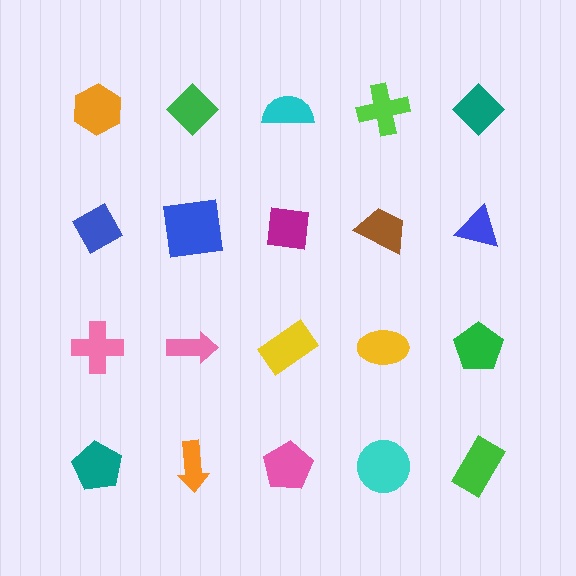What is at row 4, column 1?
A teal pentagon.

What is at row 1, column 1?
An orange hexagon.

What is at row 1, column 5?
A teal diamond.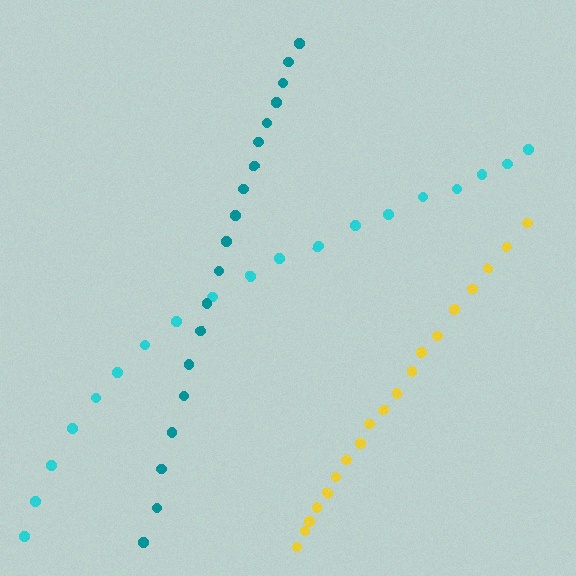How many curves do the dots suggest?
There are 3 distinct paths.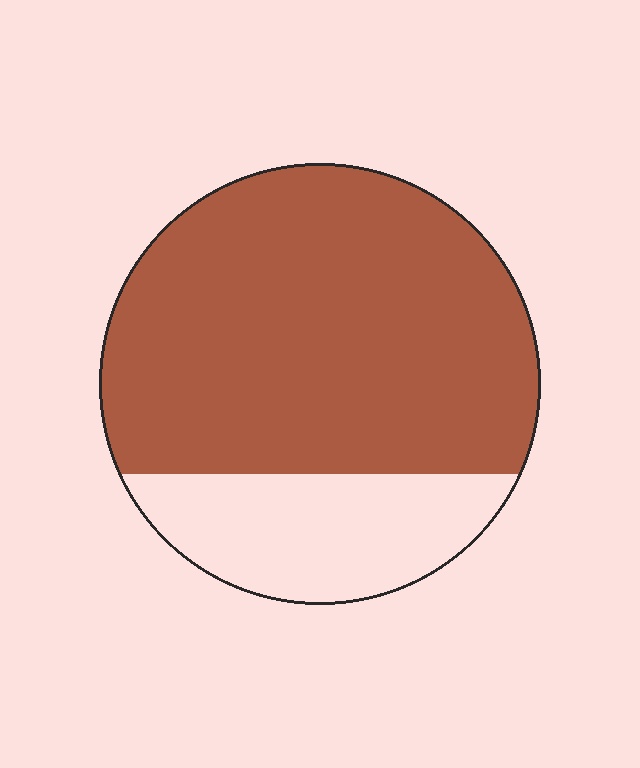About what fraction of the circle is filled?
About three quarters (3/4).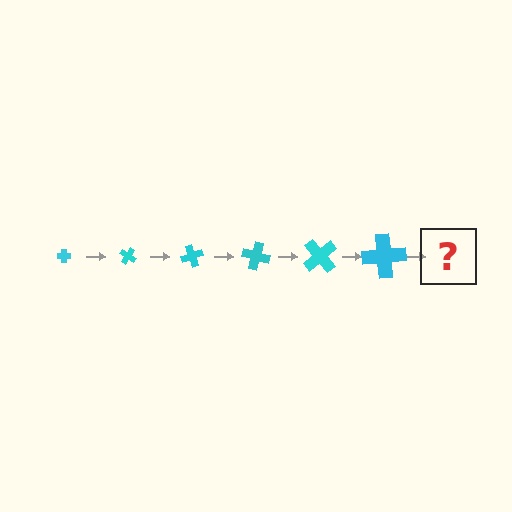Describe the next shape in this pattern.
It should be a cross, larger than the previous one and rotated 210 degrees from the start.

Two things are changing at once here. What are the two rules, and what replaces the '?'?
The two rules are that the cross grows larger each step and it rotates 35 degrees each step. The '?' should be a cross, larger than the previous one and rotated 210 degrees from the start.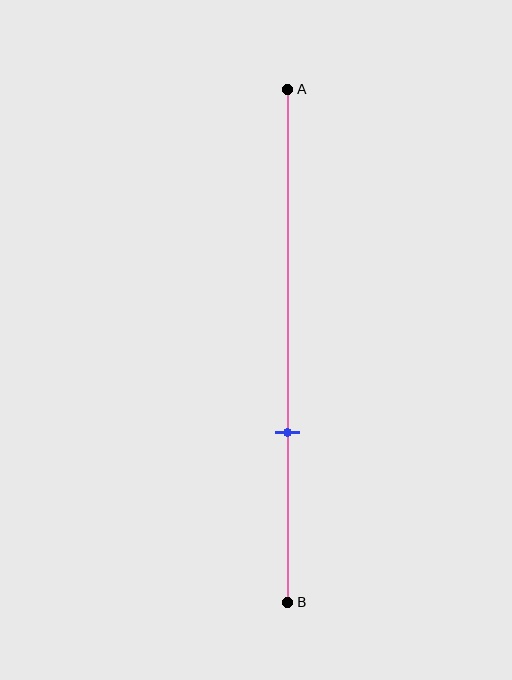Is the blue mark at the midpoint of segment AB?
No, the mark is at about 65% from A, not at the 50% midpoint.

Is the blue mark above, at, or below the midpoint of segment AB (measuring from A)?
The blue mark is below the midpoint of segment AB.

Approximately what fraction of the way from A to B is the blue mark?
The blue mark is approximately 65% of the way from A to B.